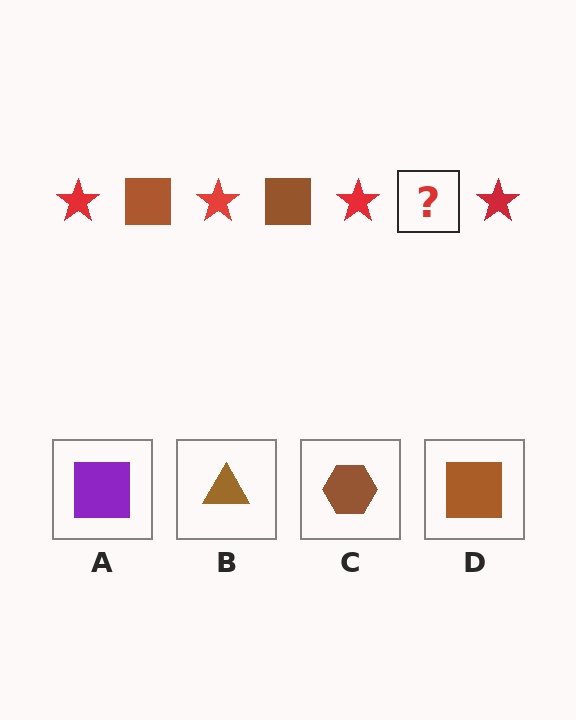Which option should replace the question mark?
Option D.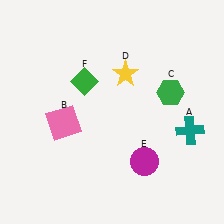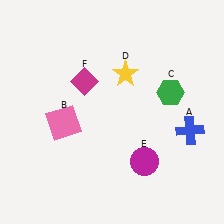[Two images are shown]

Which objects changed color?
A changed from teal to blue. F changed from green to magenta.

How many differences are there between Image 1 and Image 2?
There are 2 differences between the two images.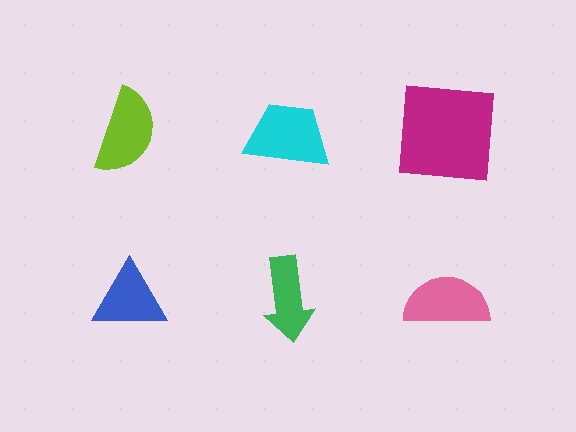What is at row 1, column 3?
A magenta square.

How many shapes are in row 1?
3 shapes.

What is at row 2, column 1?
A blue triangle.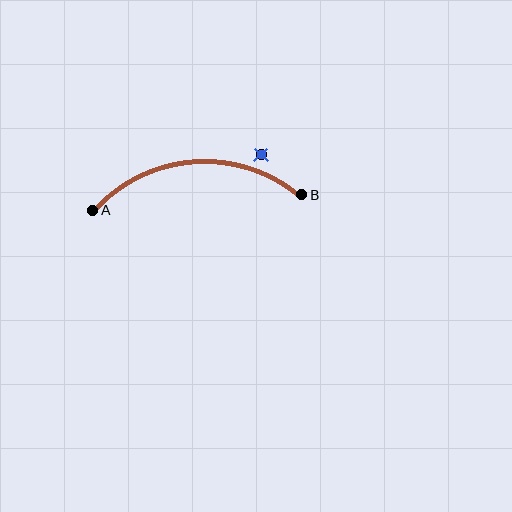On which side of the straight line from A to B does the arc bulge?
The arc bulges above the straight line connecting A and B.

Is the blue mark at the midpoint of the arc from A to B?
No — the blue mark does not lie on the arc at all. It sits slightly outside the curve.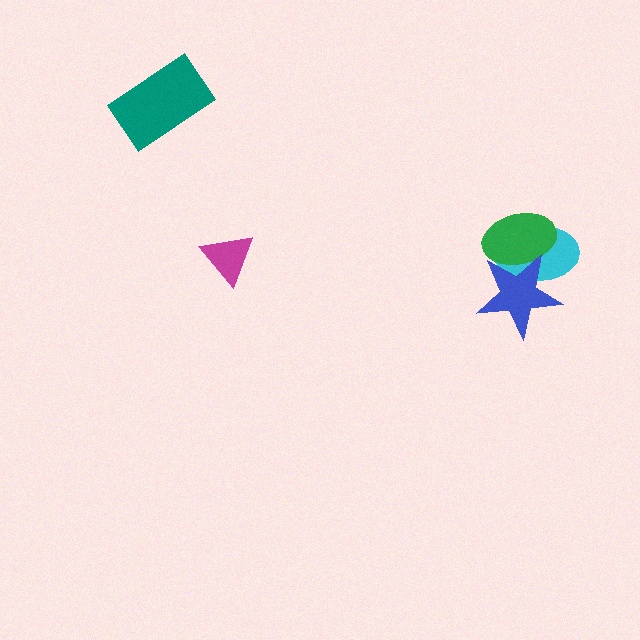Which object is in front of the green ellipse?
The blue star is in front of the green ellipse.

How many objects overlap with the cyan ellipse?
2 objects overlap with the cyan ellipse.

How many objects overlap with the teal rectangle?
0 objects overlap with the teal rectangle.